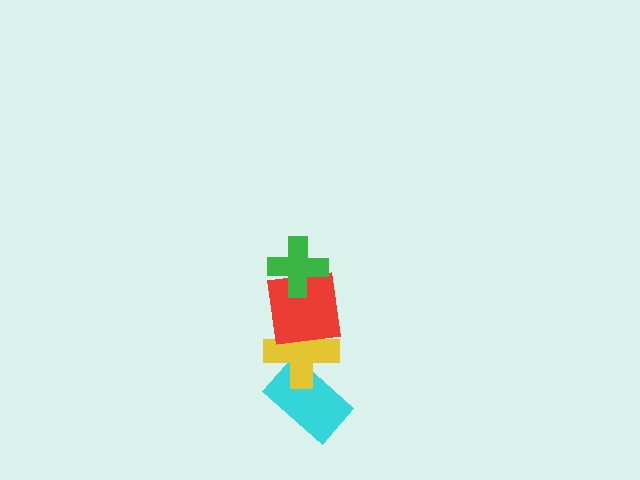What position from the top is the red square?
The red square is 2nd from the top.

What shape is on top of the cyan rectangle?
The yellow cross is on top of the cyan rectangle.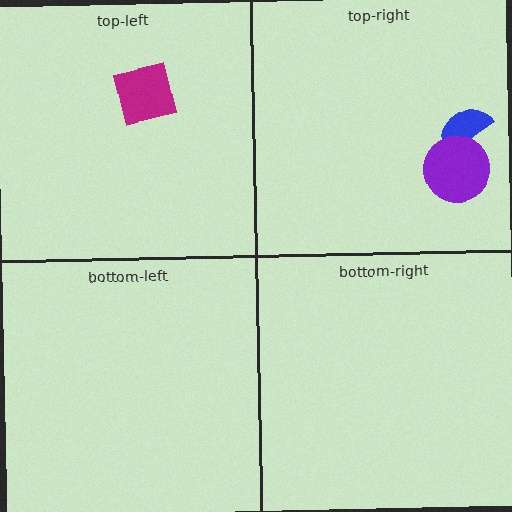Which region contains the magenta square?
The top-left region.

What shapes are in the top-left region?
The magenta square.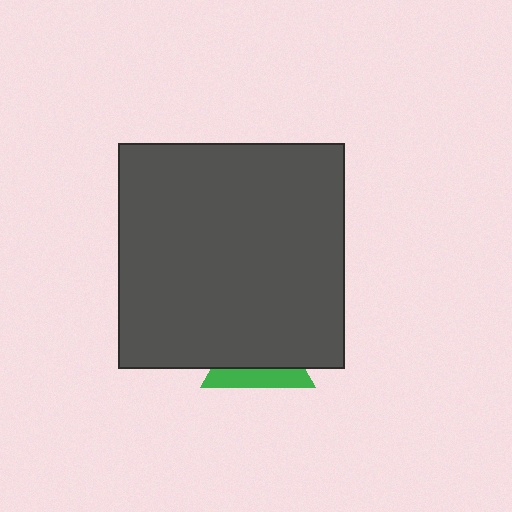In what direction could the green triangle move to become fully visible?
The green triangle could move down. That would shift it out from behind the dark gray square entirely.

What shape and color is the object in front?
The object in front is a dark gray square.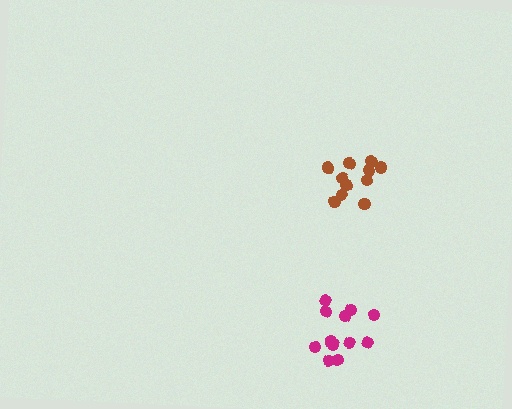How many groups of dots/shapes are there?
There are 2 groups.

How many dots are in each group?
Group 1: 11 dots, Group 2: 12 dots (23 total).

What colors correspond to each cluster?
The clusters are colored: brown, magenta.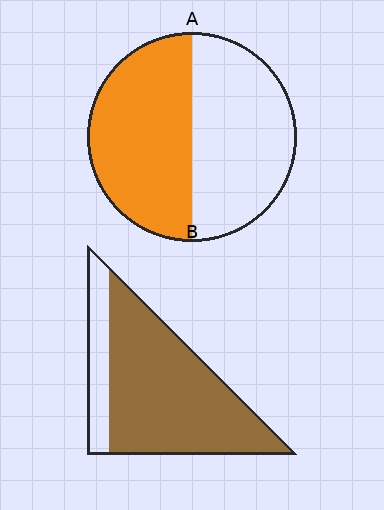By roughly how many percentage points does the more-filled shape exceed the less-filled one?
By roughly 30 percentage points (B over A).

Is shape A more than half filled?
Roughly half.